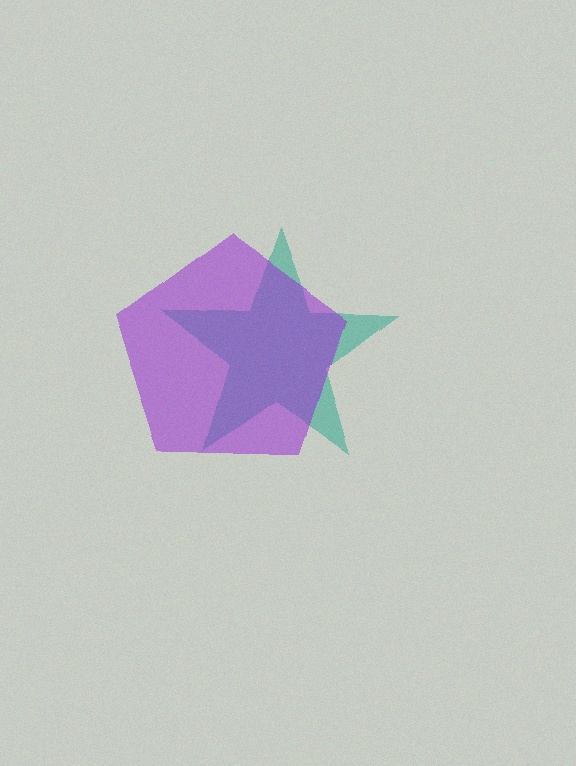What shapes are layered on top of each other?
The layered shapes are: a teal star, a purple pentagon.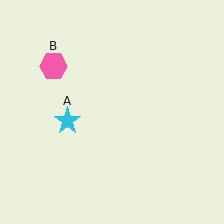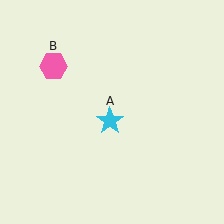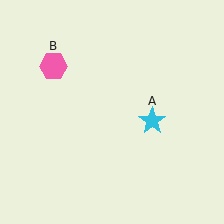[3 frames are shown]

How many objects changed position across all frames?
1 object changed position: cyan star (object A).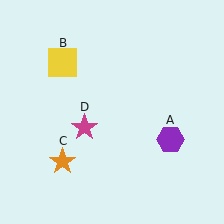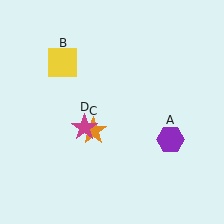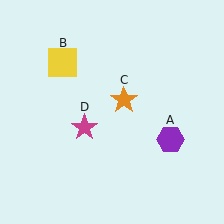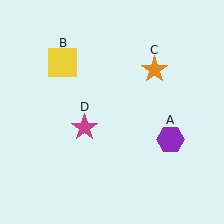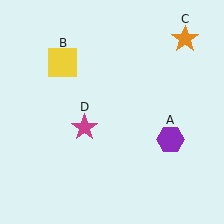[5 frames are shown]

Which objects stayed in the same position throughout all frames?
Purple hexagon (object A) and yellow square (object B) and magenta star (object D) remained stationary.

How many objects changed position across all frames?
1 object changed position: orange star (object C).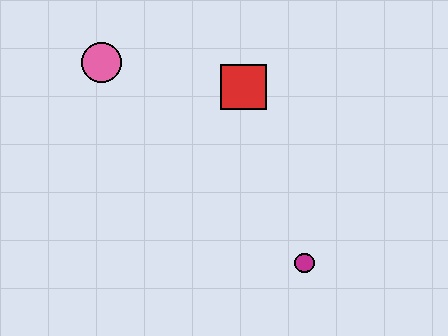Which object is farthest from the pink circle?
The magenta circle is farthest from the pink circle.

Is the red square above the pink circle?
No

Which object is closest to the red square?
The pink circle is closest to the red square.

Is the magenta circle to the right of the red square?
Yes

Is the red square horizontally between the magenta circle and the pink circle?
Yes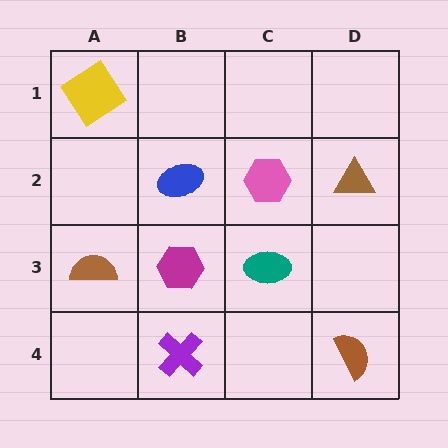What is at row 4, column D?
A brown semicircle.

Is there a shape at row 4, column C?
No, that cell is empty.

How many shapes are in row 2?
3 shapes.